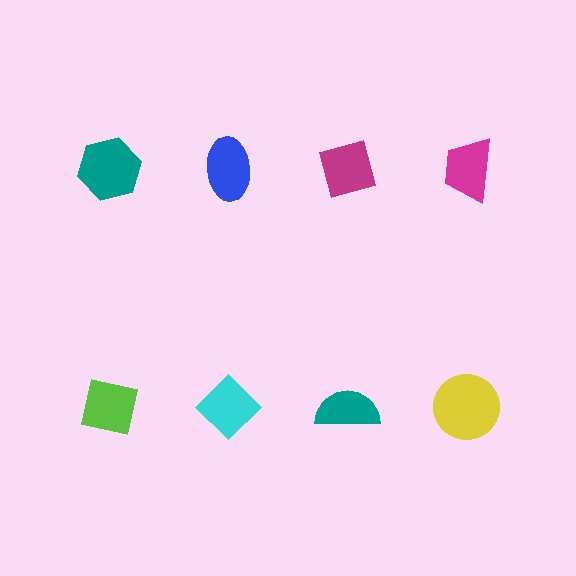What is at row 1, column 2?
A blue ellipse.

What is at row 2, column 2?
A cyan diamond.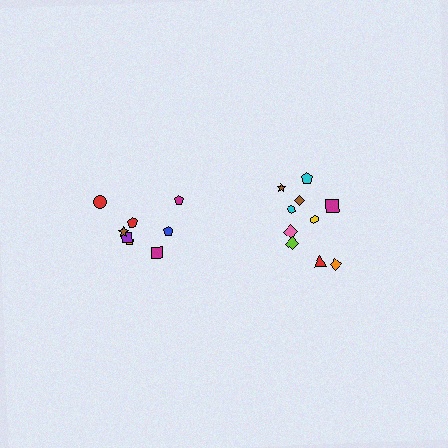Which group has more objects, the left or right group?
The right group.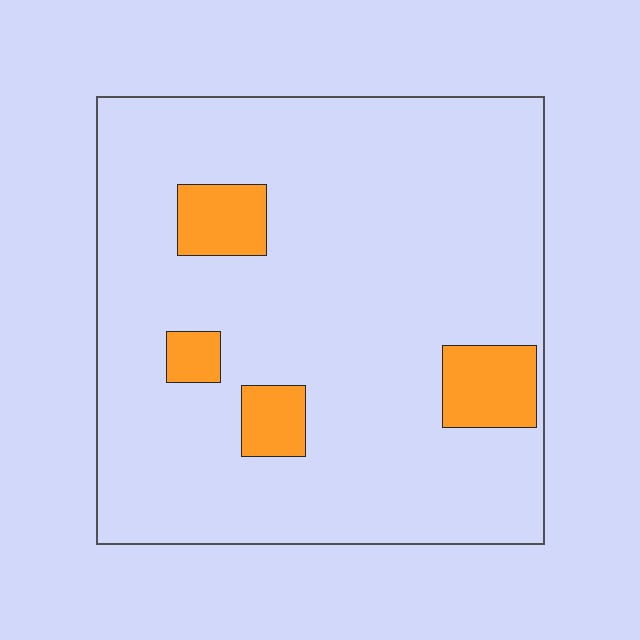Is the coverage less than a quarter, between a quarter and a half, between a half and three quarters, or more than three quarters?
Less than a quarter.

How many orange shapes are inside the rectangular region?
4.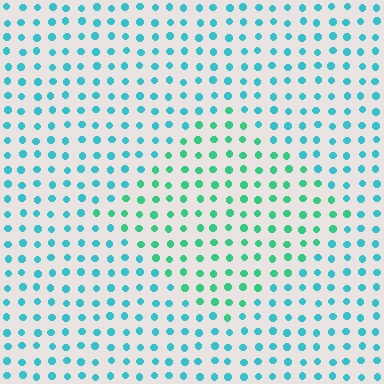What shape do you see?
I see a diamond.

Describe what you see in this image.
The image is filled with small cyan elements in a uniform arrangement. A diamond-shaped region is visible where the elements are tinted to a slightly different hue, forming a subtle color boundary.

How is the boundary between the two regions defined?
The boundary is defined purely by a slight shift in hue (about 34 degrees). Spacing, size, and orientation are identical on both sides.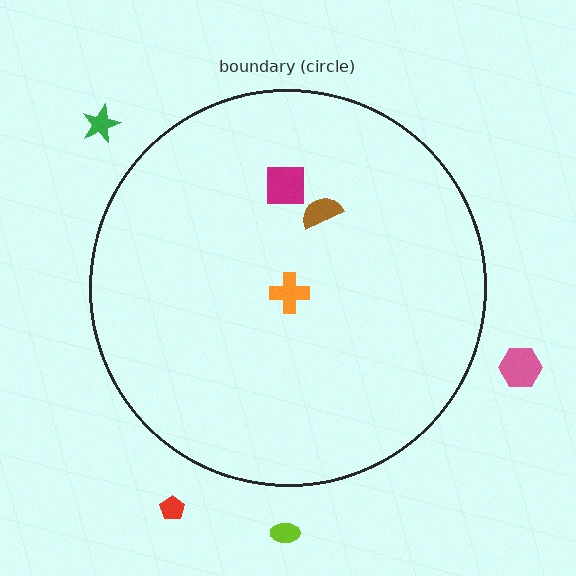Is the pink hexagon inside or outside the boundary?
Outside.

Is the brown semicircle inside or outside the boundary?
Inside.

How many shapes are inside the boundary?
3 inside, 4 outside.